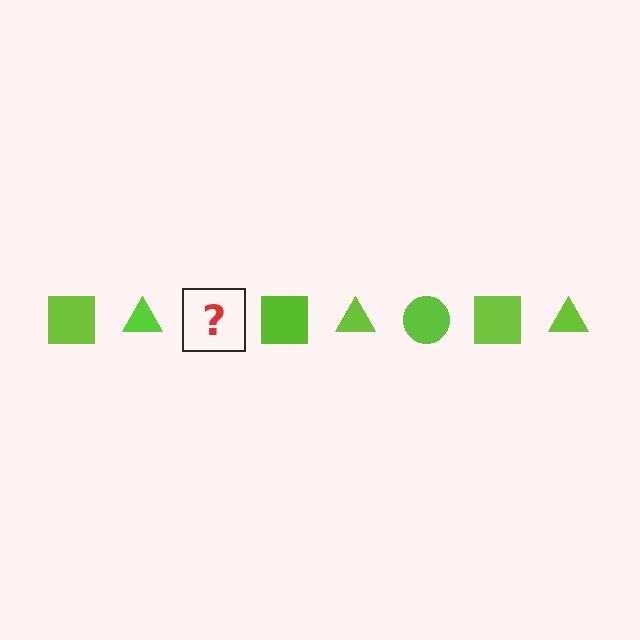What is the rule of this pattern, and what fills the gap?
The rule is that the pattern cycles through square, triangle, circle shapes in lime. The gap should be filled with a lime circle.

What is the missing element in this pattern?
The missing element is a lime circle.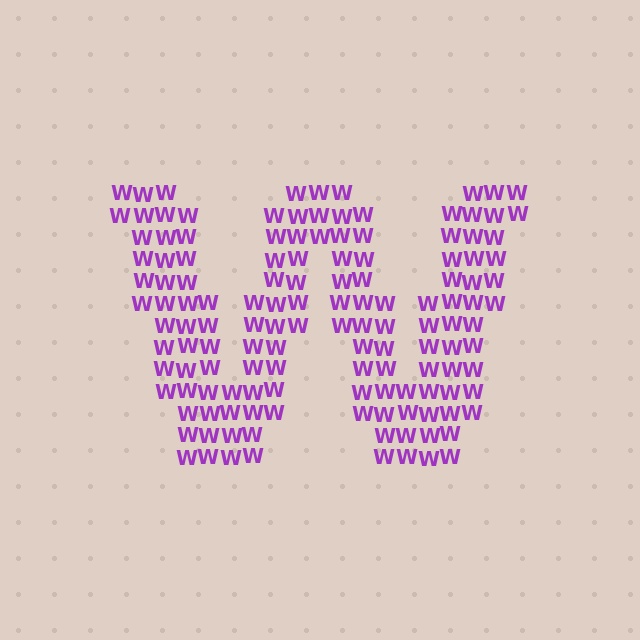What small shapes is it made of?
It is made of small letter W's.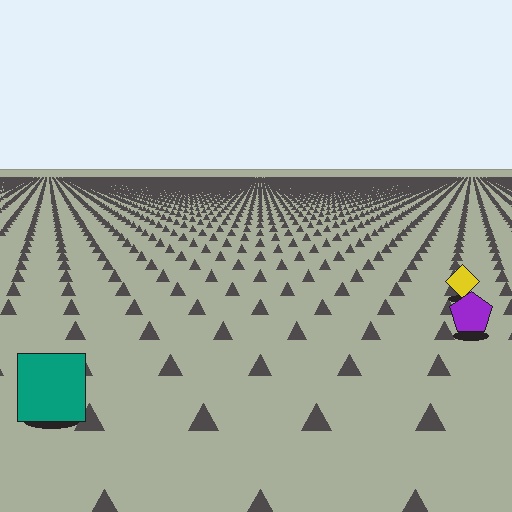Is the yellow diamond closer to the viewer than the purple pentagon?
No. The purple pentagon is closer — you can tell from the texture gradient: the ground texture is coarser near it.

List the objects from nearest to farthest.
From nearest to farthest: the teal square, the purple pentagon, the yellow diamond.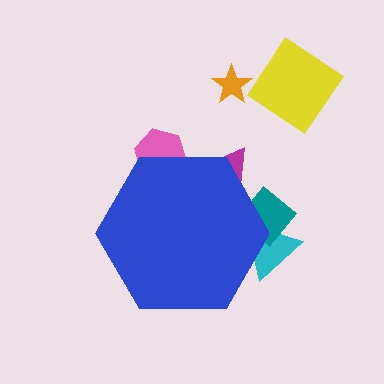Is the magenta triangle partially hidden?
Yes, the magenta triangle is partially hidden behind the blue hexagon.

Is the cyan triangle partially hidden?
Yes, the cyan triangle is partially hidden behind the blue hexagon.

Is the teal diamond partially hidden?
Yes, the teal diamond is partially hidden behind the blue hexagon.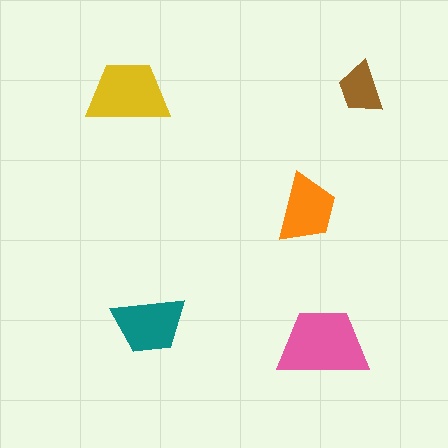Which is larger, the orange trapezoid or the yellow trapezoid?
The yellow one.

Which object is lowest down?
The pink trapezoid is bottommost.